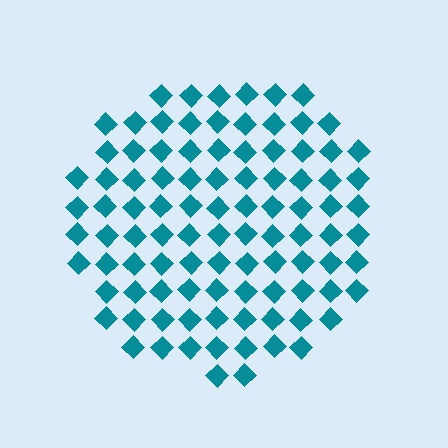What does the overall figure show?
The overall figure shows a circle.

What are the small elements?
The small elements are diamonds.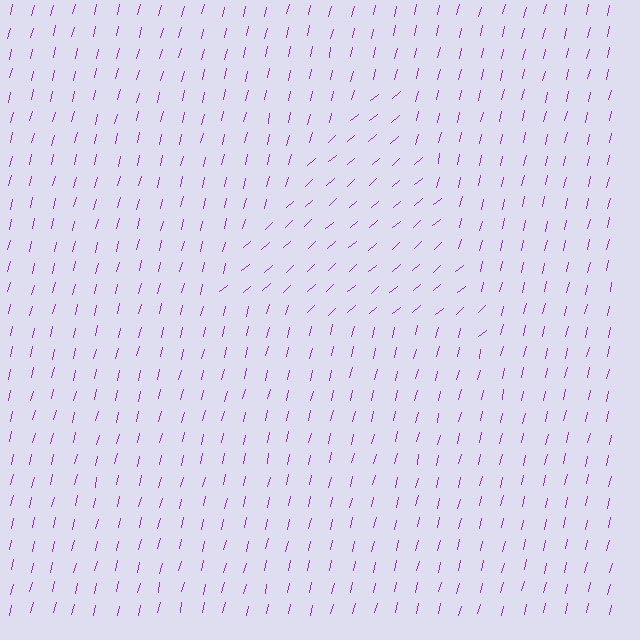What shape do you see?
I see a triangle.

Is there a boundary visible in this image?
Yes, there is a texture boundary formed by a change in line orientation.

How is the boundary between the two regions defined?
The boundary is defined purely by a change in line orientation (approximately 35 degrees difference). All lines are the same color and thickness.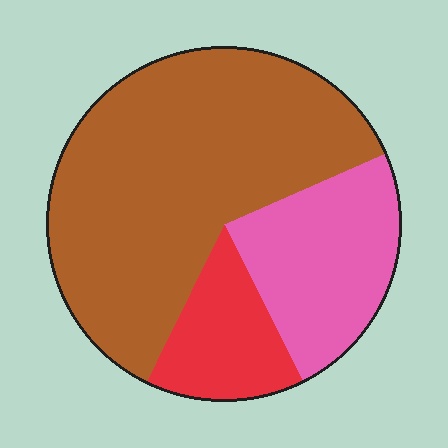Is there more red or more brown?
Brown.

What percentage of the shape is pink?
Pink covers roughly 25% of the shape.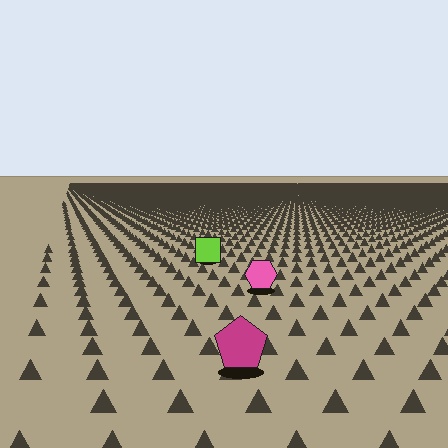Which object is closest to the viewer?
The magenta pentagon is closest. The texture marks near it are larger and more spread out.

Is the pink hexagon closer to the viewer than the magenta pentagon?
No. The magenta pentagon is closer — you can tell from the texture gradient: the ground texture is coarser near it.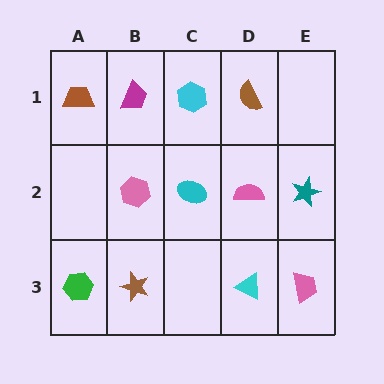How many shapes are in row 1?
4 shapes.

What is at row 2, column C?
A cyan ellipse.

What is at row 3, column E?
A pink trapezoid.